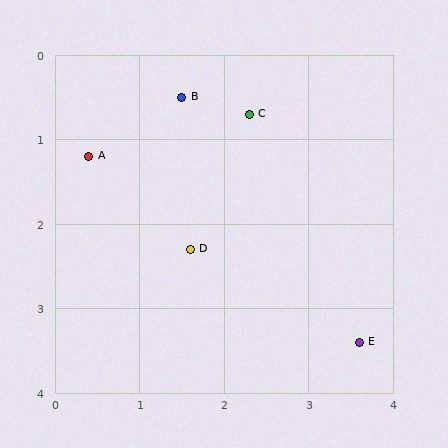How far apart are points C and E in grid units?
Points C and E are about 3.0 grid units apart.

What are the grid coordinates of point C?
Point C is at approximately (2.3, 0.7).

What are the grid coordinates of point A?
Point A is at approximately (0.4, 1.2).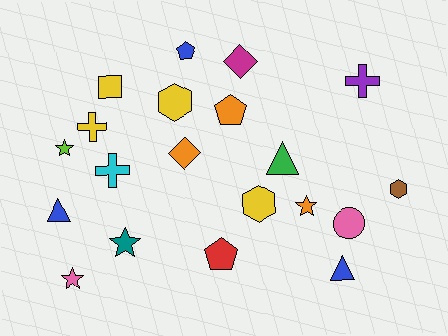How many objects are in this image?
There are 20 objects.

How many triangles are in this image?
There are 3 triangles.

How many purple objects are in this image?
There is 1 purple object.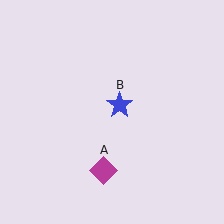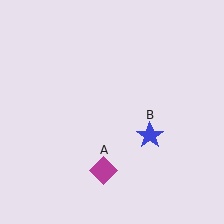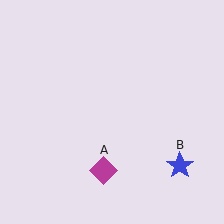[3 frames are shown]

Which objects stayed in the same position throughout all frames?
Magenta diamond (object A) remained stationary.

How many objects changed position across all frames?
1 object changed position: blue star (object B).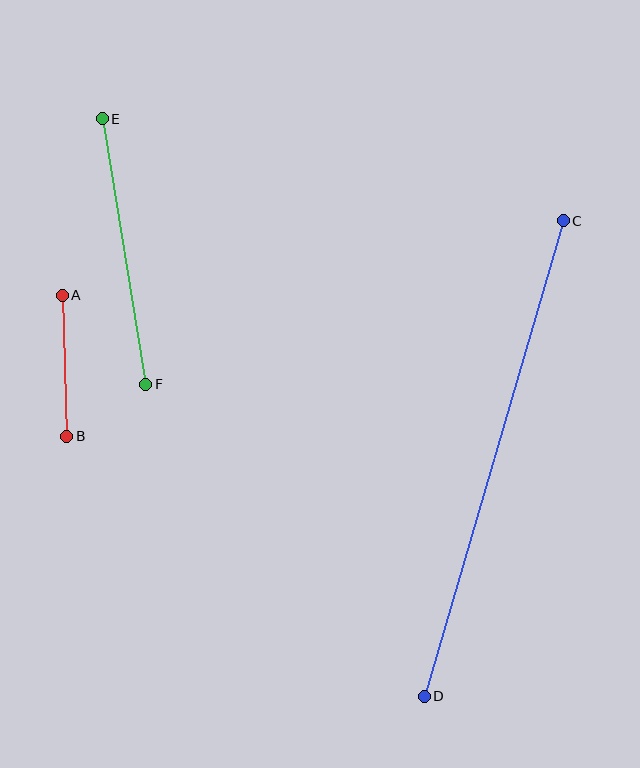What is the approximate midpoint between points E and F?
The midpoint is at approximately (124, 251) pixels.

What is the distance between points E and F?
The distance is approximately 269 pixels.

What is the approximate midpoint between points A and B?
The midpoint is at approximately (65, 366) pixels.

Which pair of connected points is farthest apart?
Points C and D are farthest apart.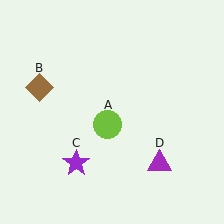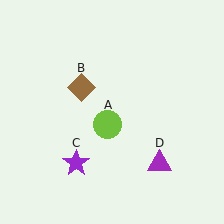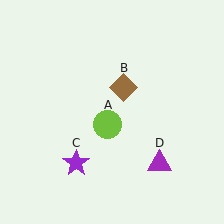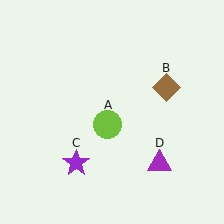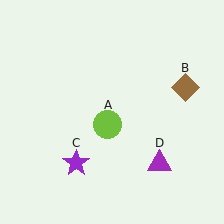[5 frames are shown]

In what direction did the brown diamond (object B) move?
The brown diamond (object B) moved right.